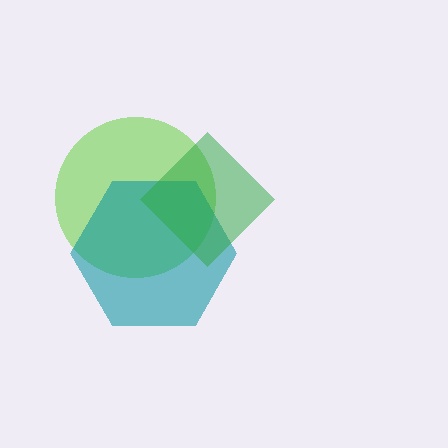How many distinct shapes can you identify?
There are 3 distinct shapes: a lime circle, a teal hexagon, a green diamond.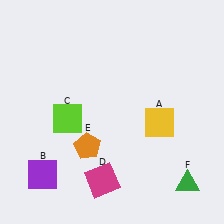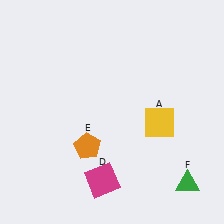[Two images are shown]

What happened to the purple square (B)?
The purple square (B) was removed in Image 2. It was in the bottom-left area of Image 1.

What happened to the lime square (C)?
The lime square (C) was removed in Image 2. It was in the bottom-left area of Image 1.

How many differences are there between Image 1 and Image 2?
There are 2 differences between the two images.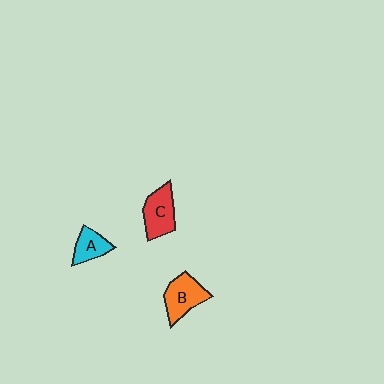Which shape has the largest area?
Shape B (orange).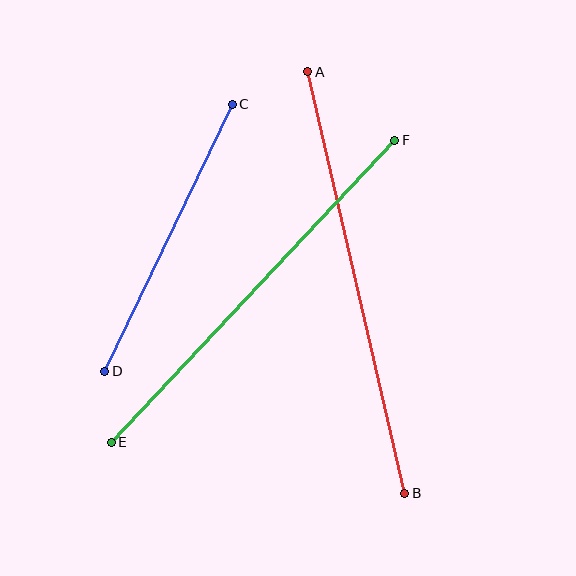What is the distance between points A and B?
The distance is approximately 433 pixels.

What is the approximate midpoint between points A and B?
The midpoint is at approximately (356, 283) pixels.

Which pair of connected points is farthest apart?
Points A and B are farthest apart.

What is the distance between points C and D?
The distance is approximately 296 pixels.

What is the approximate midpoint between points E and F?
The midpoint is at approximately (253, 291) pixels.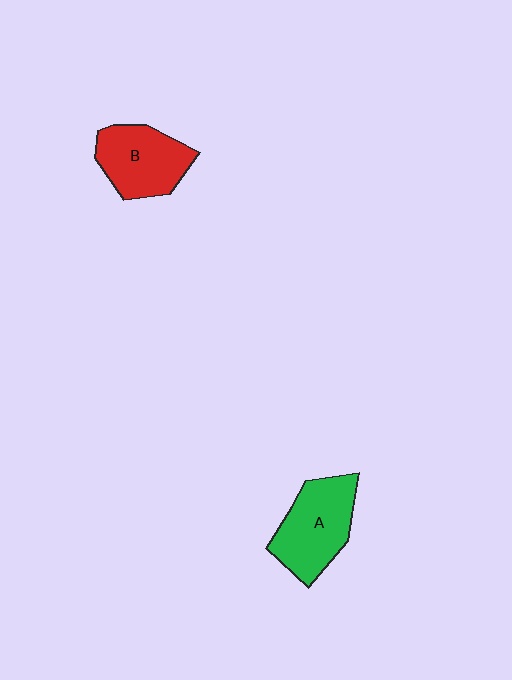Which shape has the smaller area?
Shape B (red).